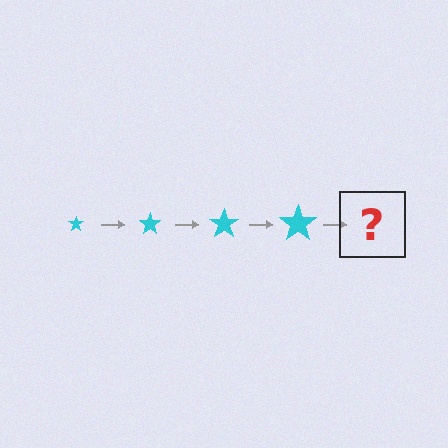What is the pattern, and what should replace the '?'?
The pattern is that the star gets progressively larger each step. The '?' should be a cyan star, larger than the previous one.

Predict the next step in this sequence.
The next step is a cyan star, larger than the previous one.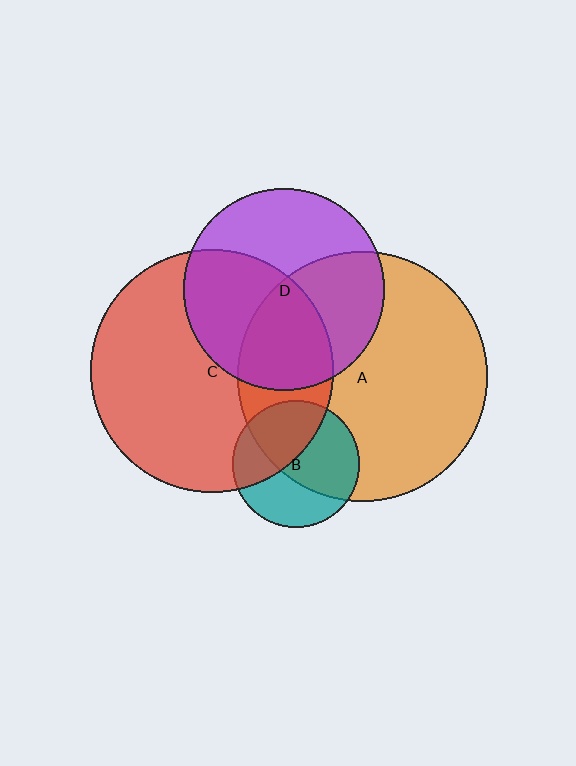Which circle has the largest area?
Circle A (orange).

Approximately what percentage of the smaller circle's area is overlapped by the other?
Approximately 30%.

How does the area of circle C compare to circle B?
Approximately 3.7 times.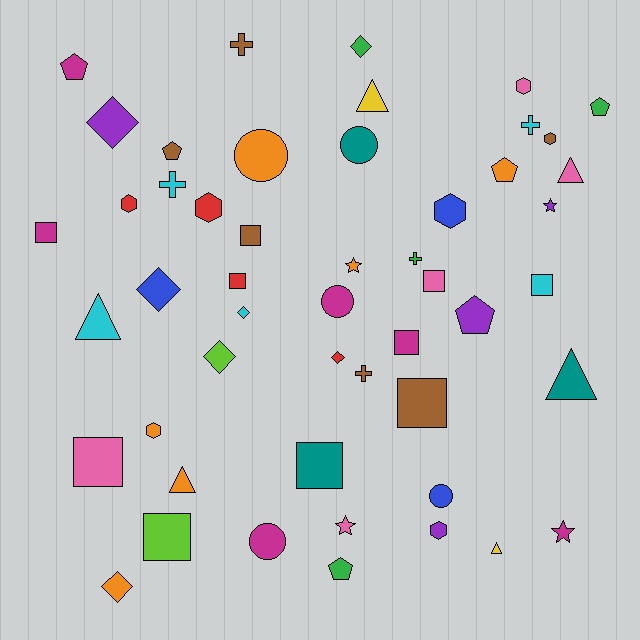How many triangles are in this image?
There are 6 triangles.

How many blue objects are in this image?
There are 3 blue objects.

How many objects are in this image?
There are 50 objects.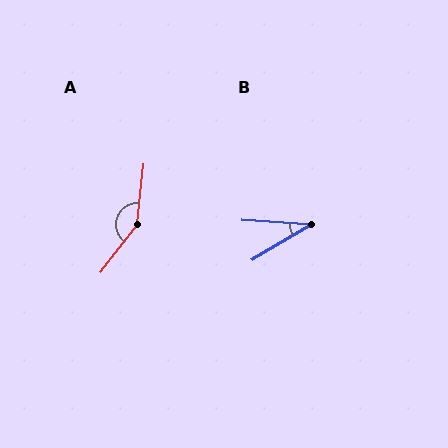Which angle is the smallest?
B, at approximately 34 degrees.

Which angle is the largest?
A, at approximately 148 degrees.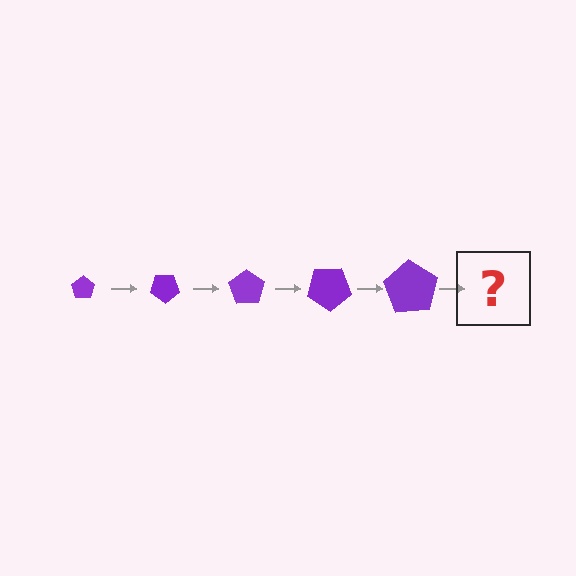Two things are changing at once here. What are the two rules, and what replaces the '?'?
The two rules are that the pentagon grows larger each step and it rotates 35 degrees each step. The '?' should be a pentagon, larger than the previous one and rotated 175 degrees from the start.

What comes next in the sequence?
The next element should be a pentagon, larger than the previous one and rotated 175 degrees from the start.